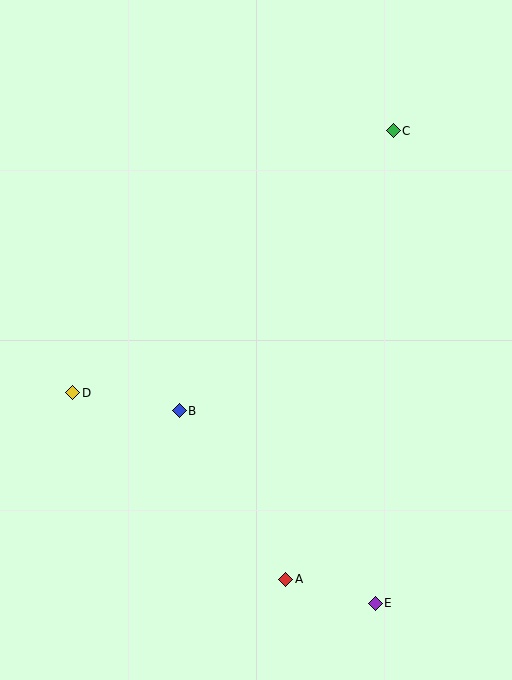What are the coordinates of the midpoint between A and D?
The midpoint between A and D is at (179, 486).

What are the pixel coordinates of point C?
Point C is at (393, 131).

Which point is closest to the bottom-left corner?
Point D is closest to the bottom-left corner.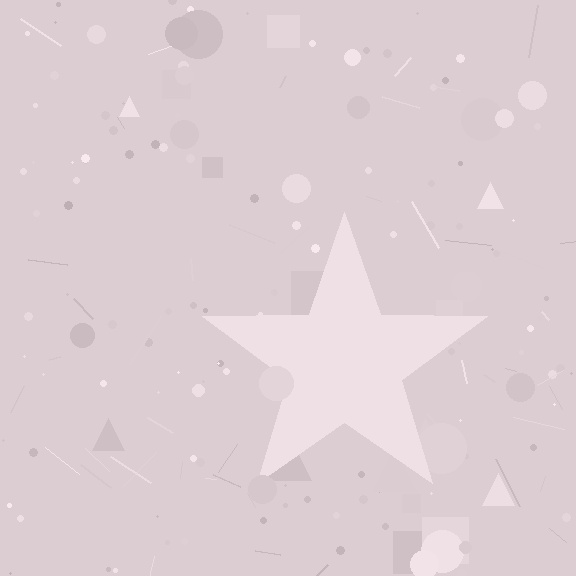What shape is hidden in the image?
A star is hidden in the image.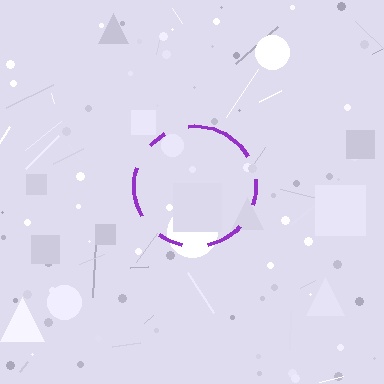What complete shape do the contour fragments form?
The contour fragments form a circle.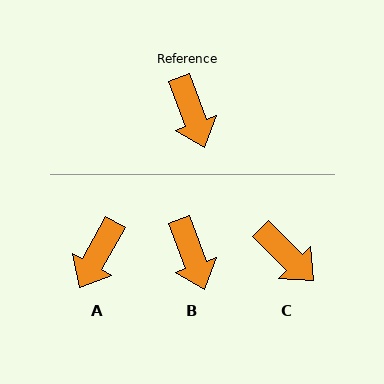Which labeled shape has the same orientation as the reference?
B.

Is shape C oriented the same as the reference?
No, it is off by about 25 degrees.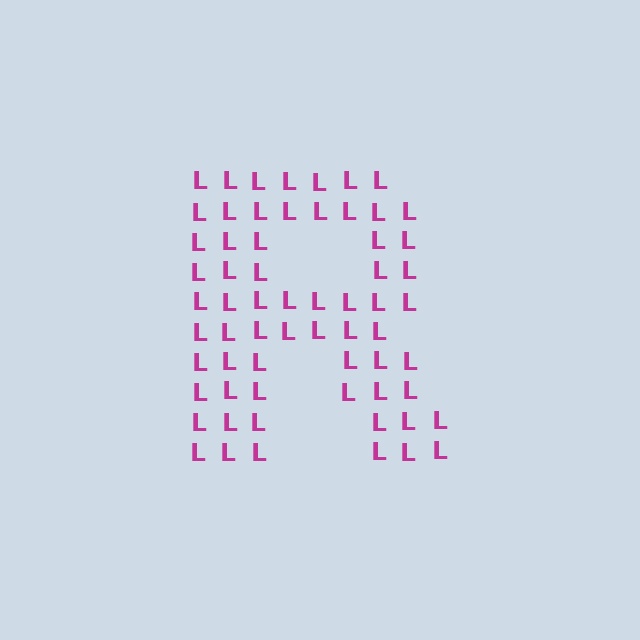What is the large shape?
The large shape is the letter R.